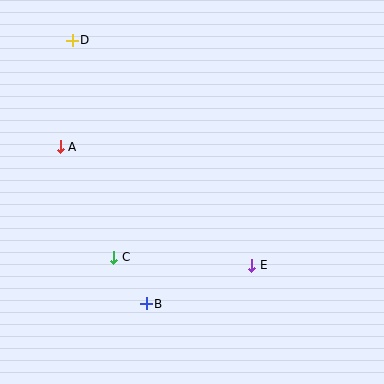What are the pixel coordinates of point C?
Point C is at (114, 257).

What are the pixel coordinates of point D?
Point D is at (72, 40).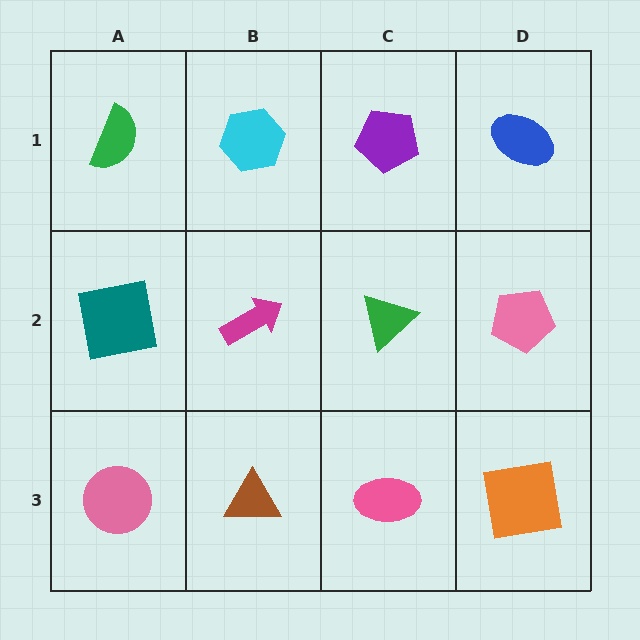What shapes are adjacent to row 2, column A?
A green semicircle (row 1, column A), a pink circle (row 3, column A), a magenta arrow (row 2, column B).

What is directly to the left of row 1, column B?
A green semicircle.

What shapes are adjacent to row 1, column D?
A pink pentagon (row 2, column D), a purple pentagon (row 1, column C).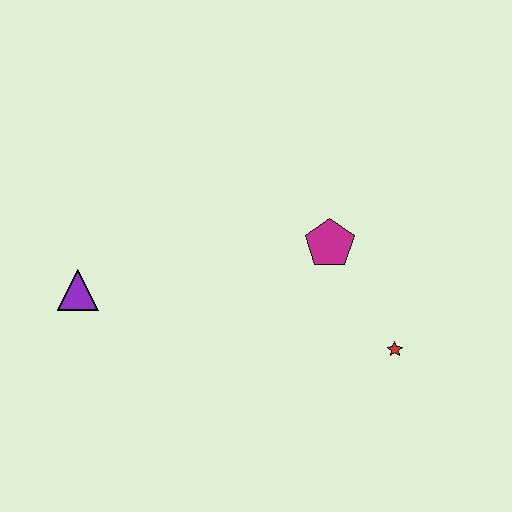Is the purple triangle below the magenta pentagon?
Yes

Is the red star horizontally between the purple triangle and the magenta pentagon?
No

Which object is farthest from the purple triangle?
The red star is farthest from the purple triangle.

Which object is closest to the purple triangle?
The magenta pentagon is closest to the purple triangle.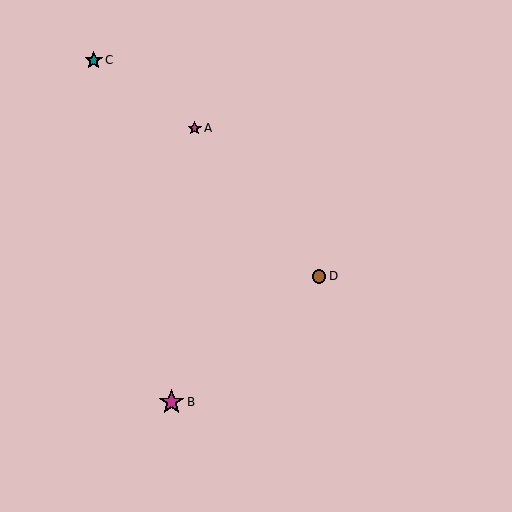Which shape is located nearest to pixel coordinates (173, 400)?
The magenta star (labeled B) at (171, 402) is nearest to that location.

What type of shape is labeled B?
Shape B is a magenta star.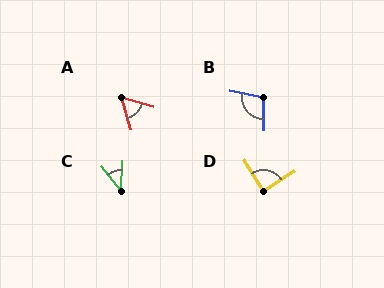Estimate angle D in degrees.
Approximately 89 degrees.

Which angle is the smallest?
C, at approximately 41 degrees.